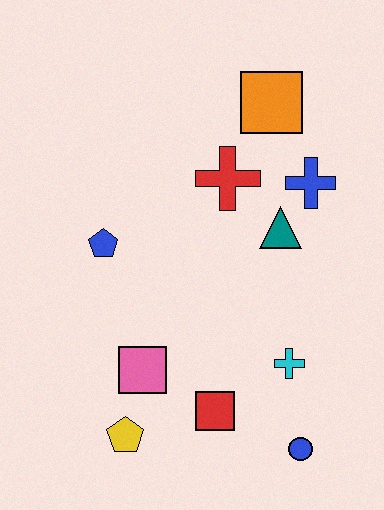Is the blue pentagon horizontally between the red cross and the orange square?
No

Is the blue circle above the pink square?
No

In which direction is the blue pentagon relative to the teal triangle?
The blue pentagon is to the left of the teal triangle.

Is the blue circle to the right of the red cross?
Yes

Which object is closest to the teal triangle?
The blue cross is closest to the teal triangle.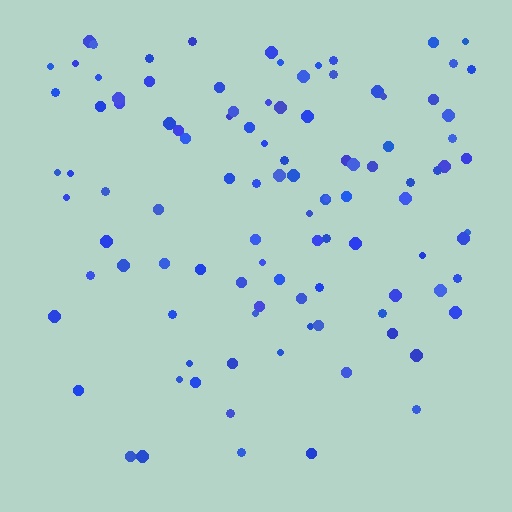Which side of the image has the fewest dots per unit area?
The bottom.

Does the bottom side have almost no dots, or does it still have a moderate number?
Still a moderate number, just noticeably fewer than the top.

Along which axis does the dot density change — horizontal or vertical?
Vertical.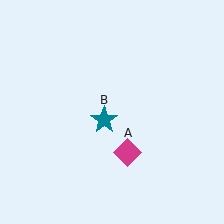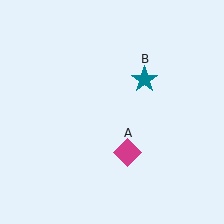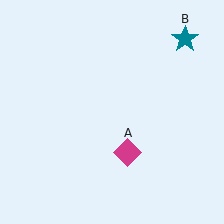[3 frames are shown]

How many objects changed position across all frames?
1 object changed position: teal star (object B).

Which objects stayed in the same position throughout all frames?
Magenta diamond (object A) remained stationary.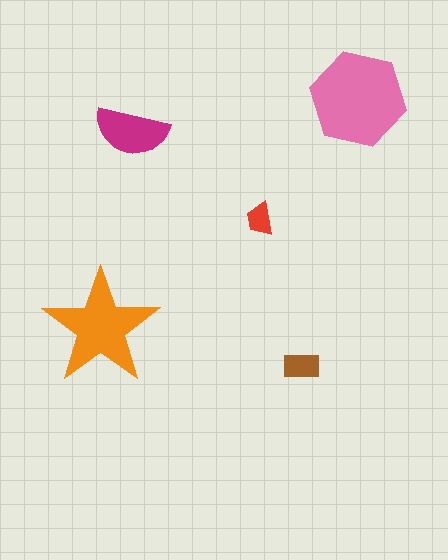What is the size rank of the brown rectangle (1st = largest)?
4th.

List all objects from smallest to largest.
The red trapezoid, the brown rectangle, the magenta semicircle, the orange star, the pink hexagon.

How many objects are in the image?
There are 5 objects in the image.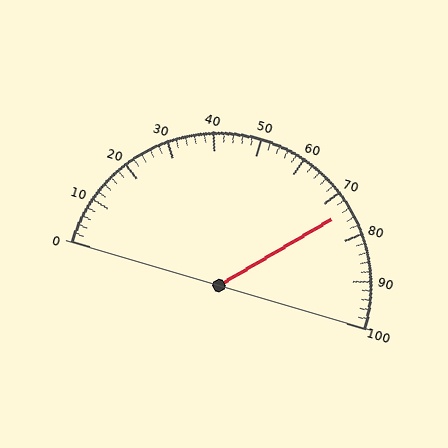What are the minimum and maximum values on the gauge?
The gauge ranges from 0 to 100.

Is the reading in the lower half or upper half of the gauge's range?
The reading is in the upper half of the range (0 to 100).